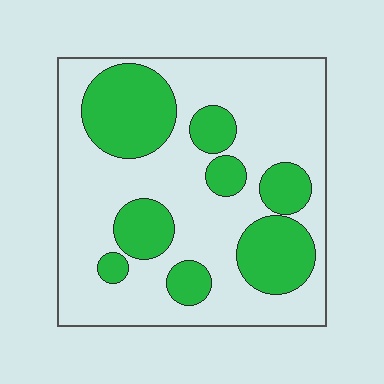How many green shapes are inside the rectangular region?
8.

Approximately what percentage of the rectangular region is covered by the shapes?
Approximately 30%.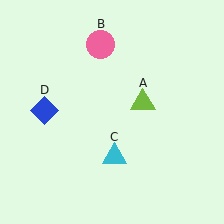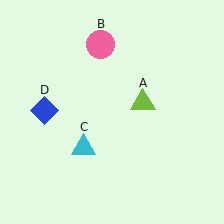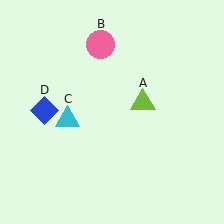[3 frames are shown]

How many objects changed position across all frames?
1 object changed position: cyan triangle (object C).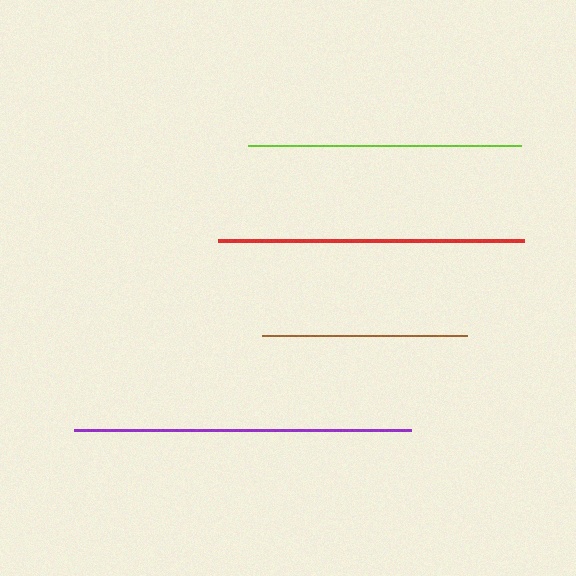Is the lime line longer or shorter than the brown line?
The lime line is longer than the brown line.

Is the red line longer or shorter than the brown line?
The red line is longer than the brown line.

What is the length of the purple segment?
The purple segment is approximately 338 pixels long.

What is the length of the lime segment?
The lime segment is approximately 274 pixels long.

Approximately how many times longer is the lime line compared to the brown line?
The lime line is approximately 1.3 times the length of the brown line.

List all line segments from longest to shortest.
From longest to shortest: purple, red, lime, brown.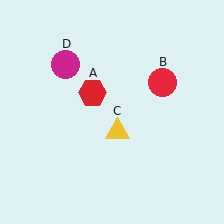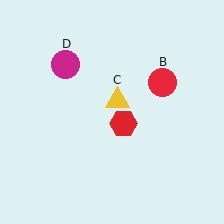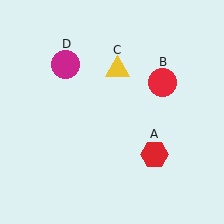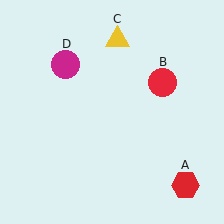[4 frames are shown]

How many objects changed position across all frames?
2 objects changed position: red hexagon (object A), yellow triangle (object C).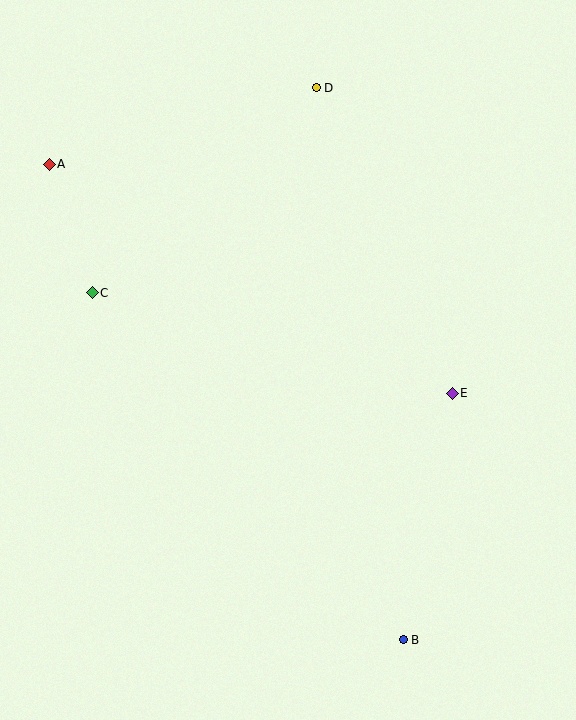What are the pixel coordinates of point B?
Point B is at (403, 640).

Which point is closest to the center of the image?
Point E at (452, 393) is closest to the center.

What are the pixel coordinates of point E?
Point E is at (452, 393).